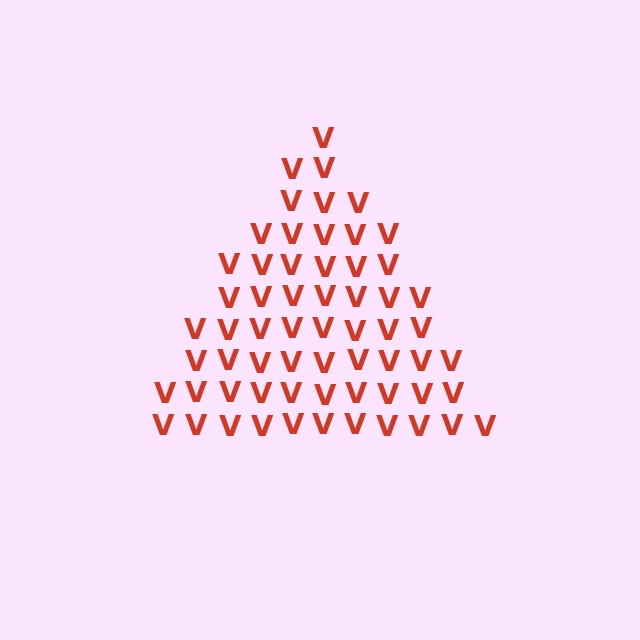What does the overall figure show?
The overall figure shows a triangle.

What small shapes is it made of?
It is made of small letter V's.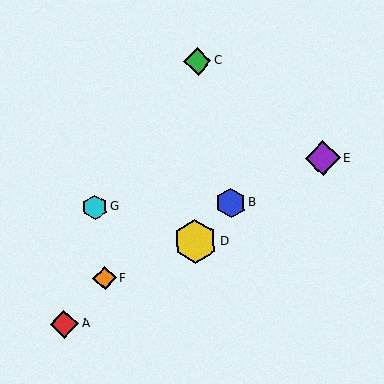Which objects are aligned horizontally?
Objects B, G are aligned horizontally.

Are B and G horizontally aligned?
Yes, both are at y≈203.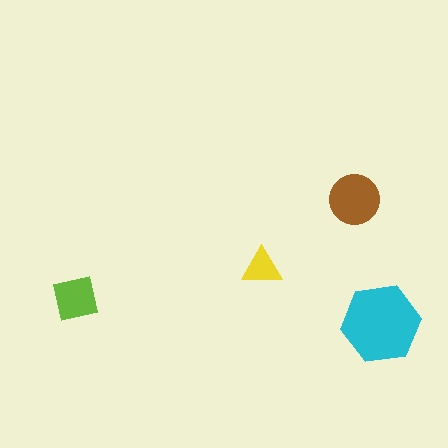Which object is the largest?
The cyan hexagon.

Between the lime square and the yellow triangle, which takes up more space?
The lime square.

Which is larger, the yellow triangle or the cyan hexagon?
The cyan hexagon.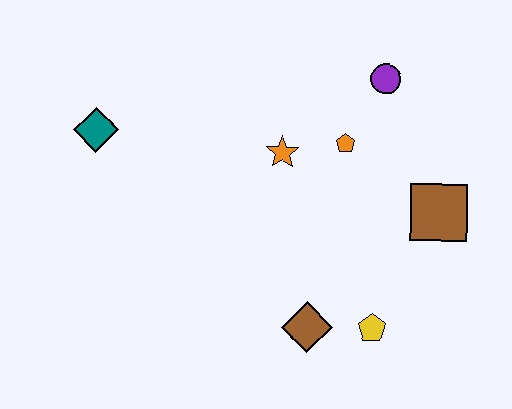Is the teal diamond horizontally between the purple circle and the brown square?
No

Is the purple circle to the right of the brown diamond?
Yes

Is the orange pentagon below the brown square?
No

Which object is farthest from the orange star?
The yellow pentagon is farthest from the orange star.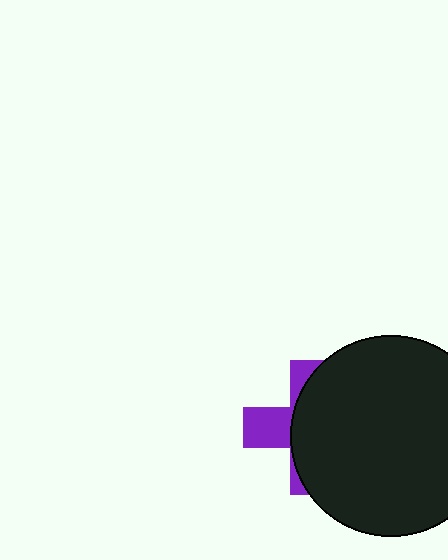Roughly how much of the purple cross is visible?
A small part of it is visible (roughly 33%).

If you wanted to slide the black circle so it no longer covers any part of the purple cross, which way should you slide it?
Slide it right — that is the most direct way to separate the two shapes.